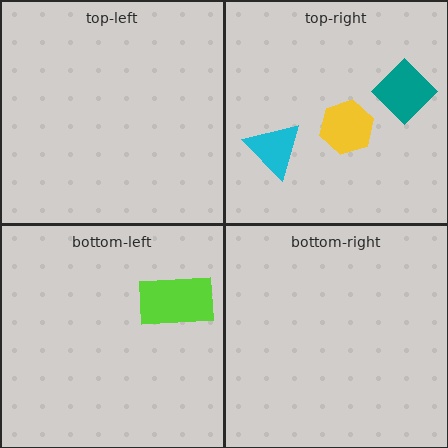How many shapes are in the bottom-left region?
1.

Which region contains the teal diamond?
The top-right region.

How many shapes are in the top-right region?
3.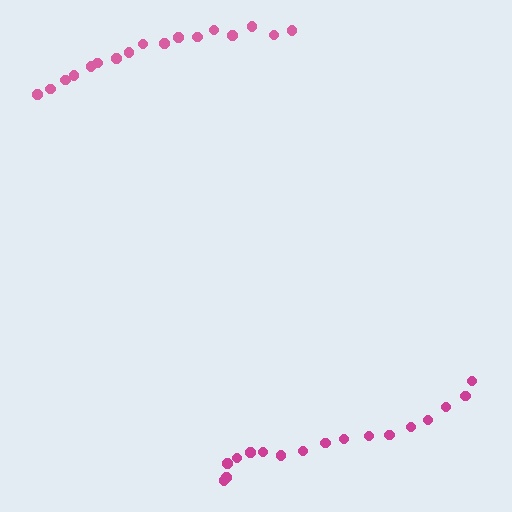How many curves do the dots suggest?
There are 2 distinct paths.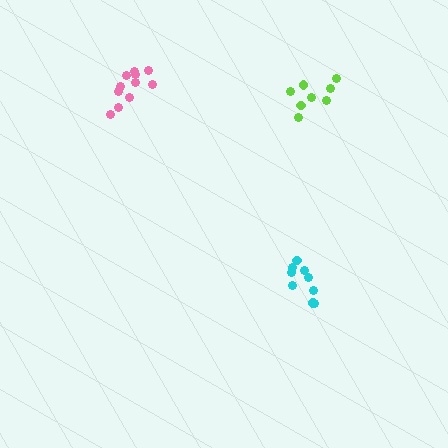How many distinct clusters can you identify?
There are 3 distinct clusters.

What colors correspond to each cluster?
The clusters are colored: cyan, pink, lime.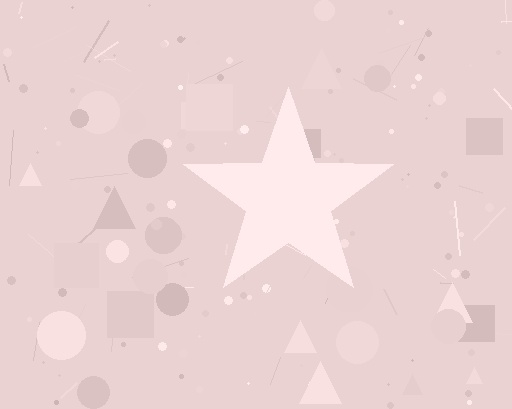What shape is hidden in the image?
A star is hidden in the image.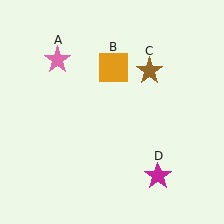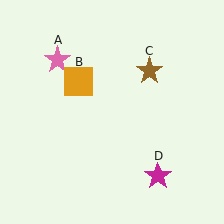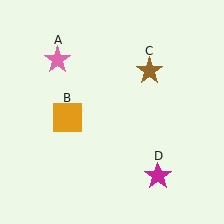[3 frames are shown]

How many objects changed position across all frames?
1 object changed position: orange square (object B).